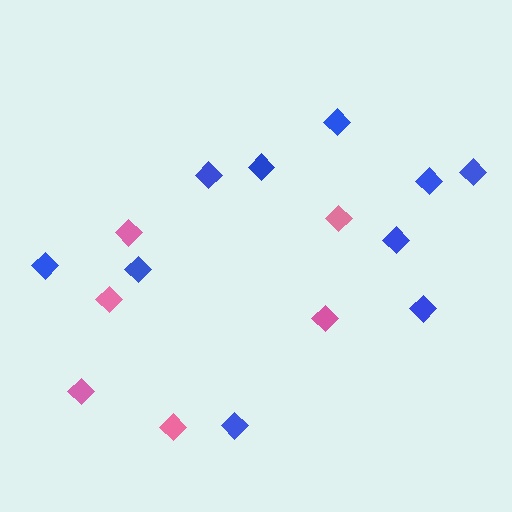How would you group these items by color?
There are 2 groups: one group of pink diamonds (6) and one group of blue diamonds (10).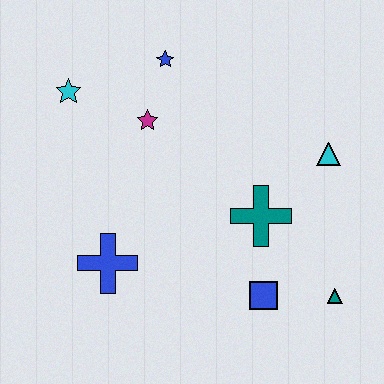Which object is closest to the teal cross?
The blue square is closest to the teal cross.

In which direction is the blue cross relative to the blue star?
The blue cross is below the blue star.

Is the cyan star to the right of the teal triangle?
No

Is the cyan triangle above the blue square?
Yes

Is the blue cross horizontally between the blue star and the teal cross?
No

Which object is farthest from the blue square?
The cyan star is farthest from the blue square.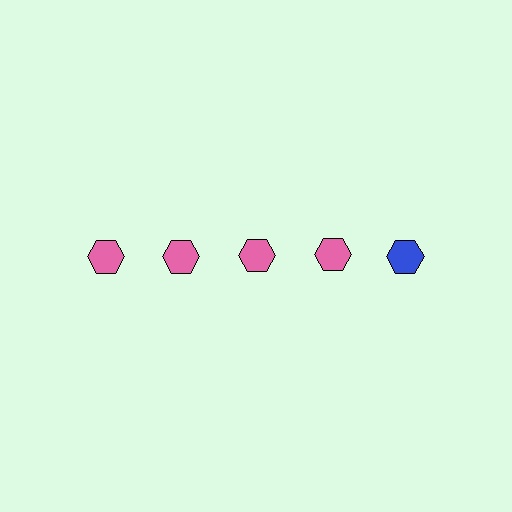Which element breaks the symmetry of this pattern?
The blue hexagon in the top row, rightmost column breaks the symmetry. All other shapes are pink hexagons.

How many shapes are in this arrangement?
There are 5 shapes arranged in a grid pattern.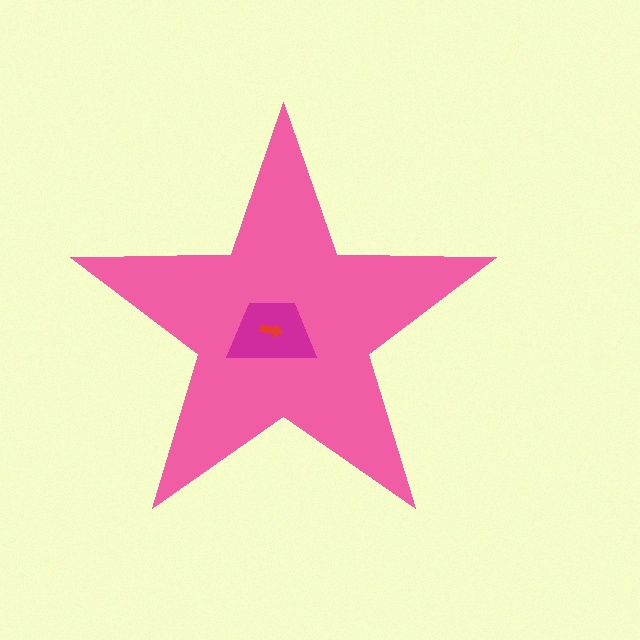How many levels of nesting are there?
3.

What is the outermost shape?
The pink star.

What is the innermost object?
The red arrow.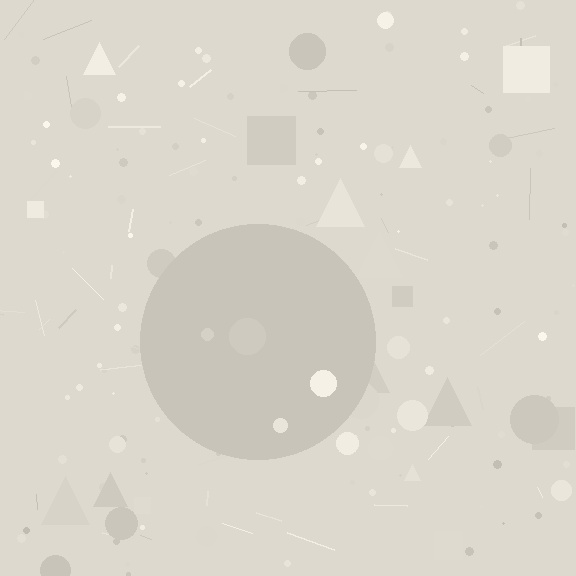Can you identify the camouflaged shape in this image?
The camouflaged shape is a circle.